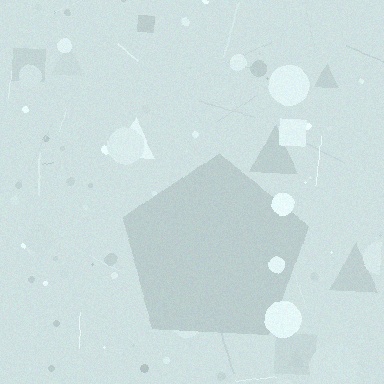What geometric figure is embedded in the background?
A pentagon is embedded in the background.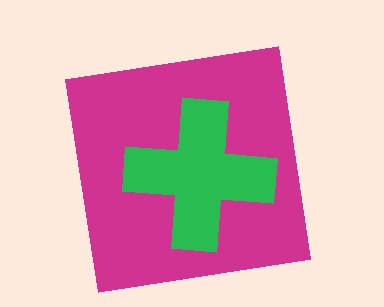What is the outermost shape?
The magenta square.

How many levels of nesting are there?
2.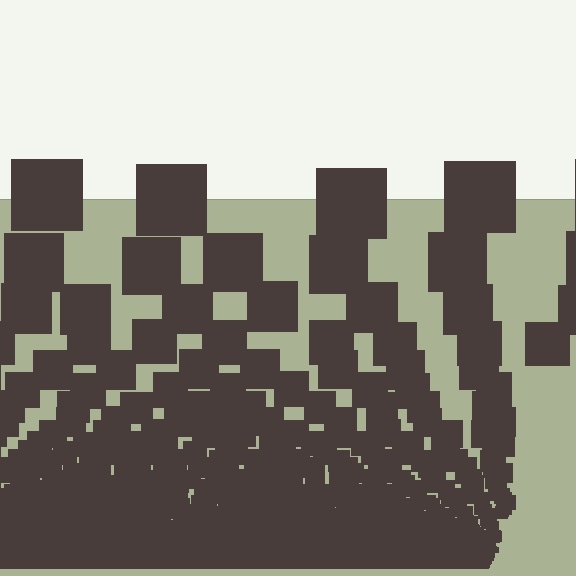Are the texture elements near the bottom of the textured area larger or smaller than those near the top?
Smaller. The gradient is inverted — elements near the bottom are smaller and denser.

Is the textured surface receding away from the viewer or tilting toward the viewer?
The surface appears to tilt toward the viewer. Texture elements get larger and sparser toward the top.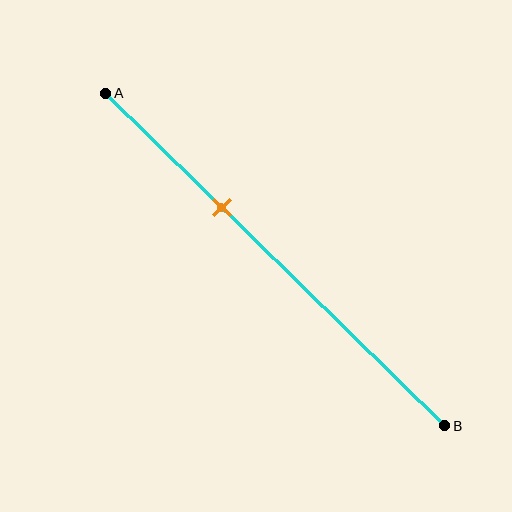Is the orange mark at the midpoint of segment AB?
No, the mark is at about 35% from A, not at the 50% midpoint.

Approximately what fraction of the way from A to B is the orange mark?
The orange mark is approximately 35% of the way from A to B.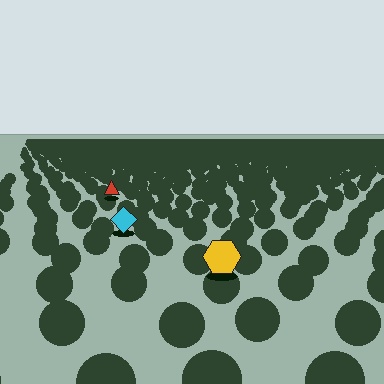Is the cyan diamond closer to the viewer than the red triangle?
Yes. The cyan diamond is closer — you can tell from the texture gradient: the ground texture is coarser near it.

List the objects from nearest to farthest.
From nearest to farthest: the yellow hexagon, the cyan diamond, the red triangle.